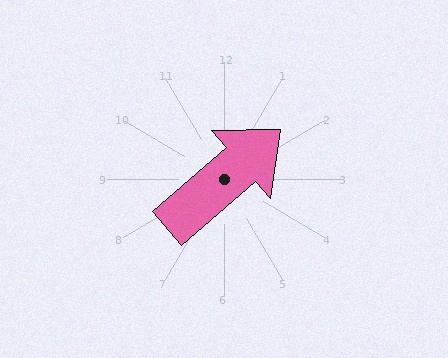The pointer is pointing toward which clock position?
Roughly 2 o'clock.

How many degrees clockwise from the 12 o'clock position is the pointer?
Approximately 49 degrees.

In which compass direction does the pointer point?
Northeast.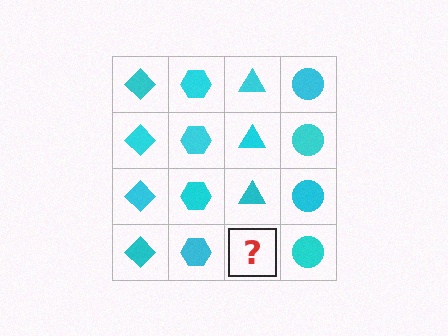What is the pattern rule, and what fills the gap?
The rule is that each column has a consistent shape. The gap should be filled with a cyan triangle.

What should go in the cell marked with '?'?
The missing cell should contain a cyan triangle.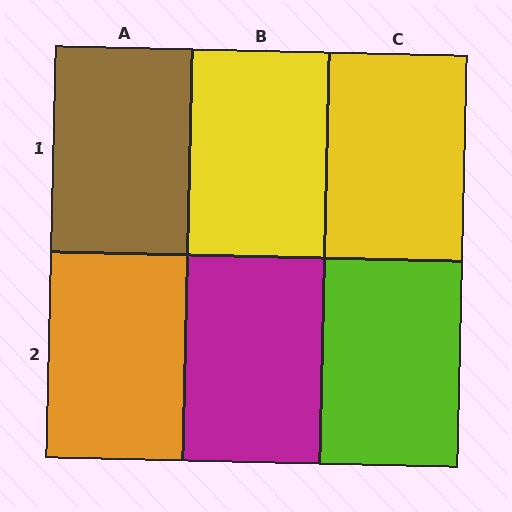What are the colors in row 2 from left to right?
Orange, magenta, lime.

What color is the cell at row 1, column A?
Brown.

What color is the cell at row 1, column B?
Yellow.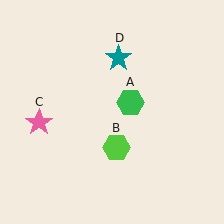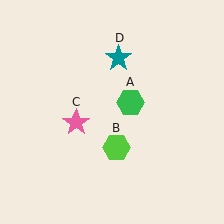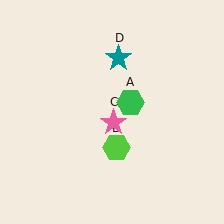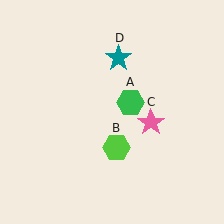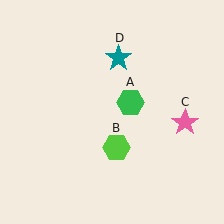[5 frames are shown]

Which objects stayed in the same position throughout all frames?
Green hexagon (object A) and lime hexagon (object B) and teal star (object D) remained stationary.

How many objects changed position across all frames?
1 object changed position: pink star (object C).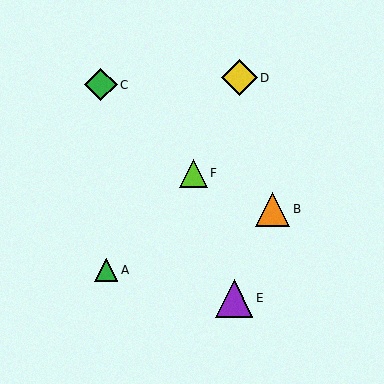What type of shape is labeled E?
Shape E is a purple triangle.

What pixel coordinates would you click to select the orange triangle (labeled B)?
Click at (273, 209) to select the orange triangle B.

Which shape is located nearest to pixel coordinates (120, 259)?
The green triangle (labeled A) at (106, 270) is nearest to that location.